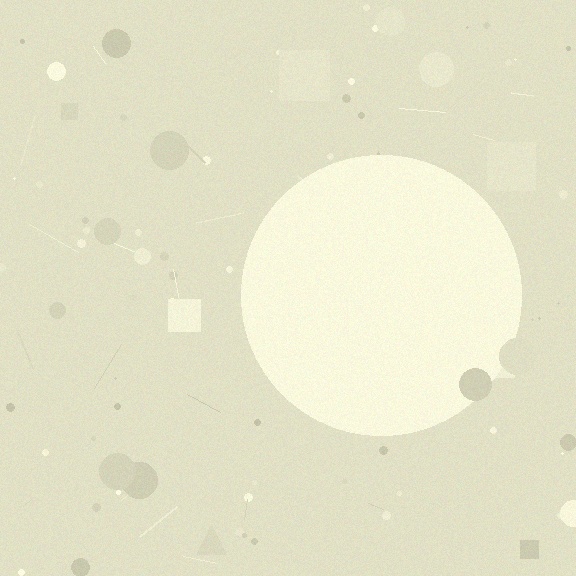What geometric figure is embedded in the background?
A circle is embedded in the background.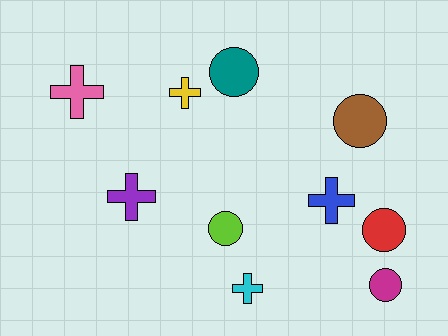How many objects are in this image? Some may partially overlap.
There are 10 objects.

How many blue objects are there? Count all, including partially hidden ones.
There is 1 blue object.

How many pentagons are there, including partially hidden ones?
There are no pentagons.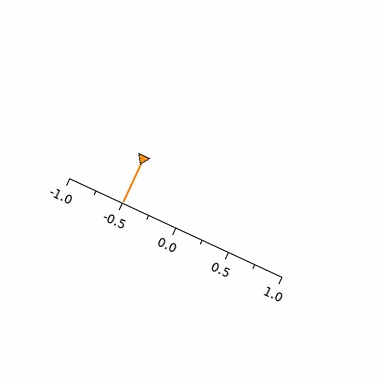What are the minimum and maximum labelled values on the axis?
The axis runs from -1.0 to 1.0.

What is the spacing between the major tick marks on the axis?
The major ticks are spaced 0.5 apart.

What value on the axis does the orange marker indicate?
The marker indicates approximately -0.5.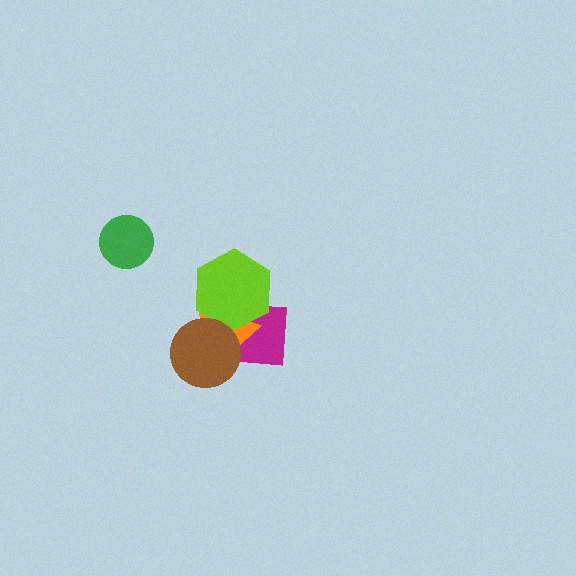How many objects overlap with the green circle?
0 objects overlap with the green circle.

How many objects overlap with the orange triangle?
3 objects overlap with the orange triangle.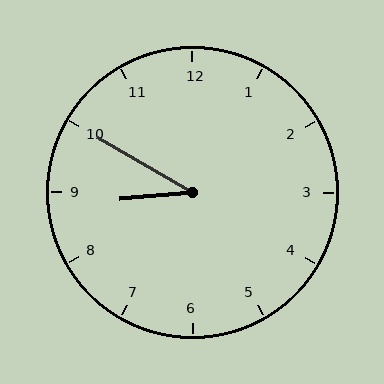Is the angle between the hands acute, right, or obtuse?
It is acute.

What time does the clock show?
8:50.